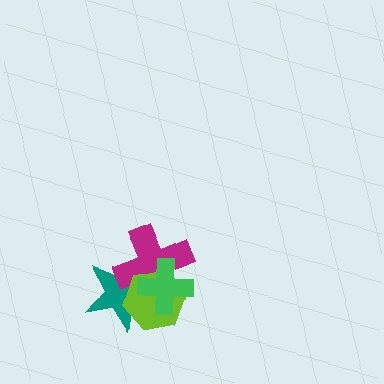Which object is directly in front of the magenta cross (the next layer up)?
The lime hexagon is directly in front of the magenta cross.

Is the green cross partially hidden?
No, no other shape covers it.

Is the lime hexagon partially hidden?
Yes, it is partially covered by another shape.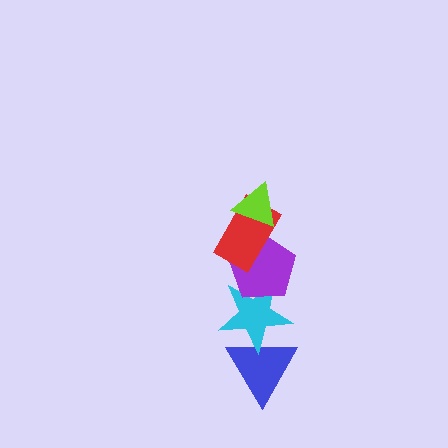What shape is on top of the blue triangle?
The cyan star is on top of the blue triangle.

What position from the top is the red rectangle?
The red rectangle is 2nd from the top.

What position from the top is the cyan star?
The cyan star is 4th from the top.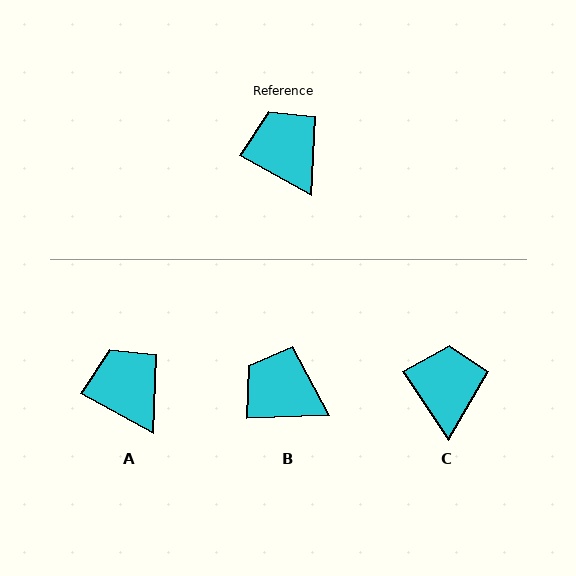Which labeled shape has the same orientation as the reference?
A.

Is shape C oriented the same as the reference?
No, it is off by about 27 degrees.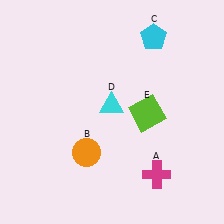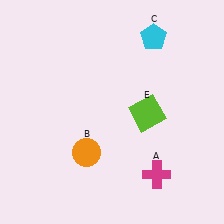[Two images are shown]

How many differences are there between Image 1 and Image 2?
There is 1 difference between the two images.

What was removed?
The cyan triangle (D) was removed in Image 2.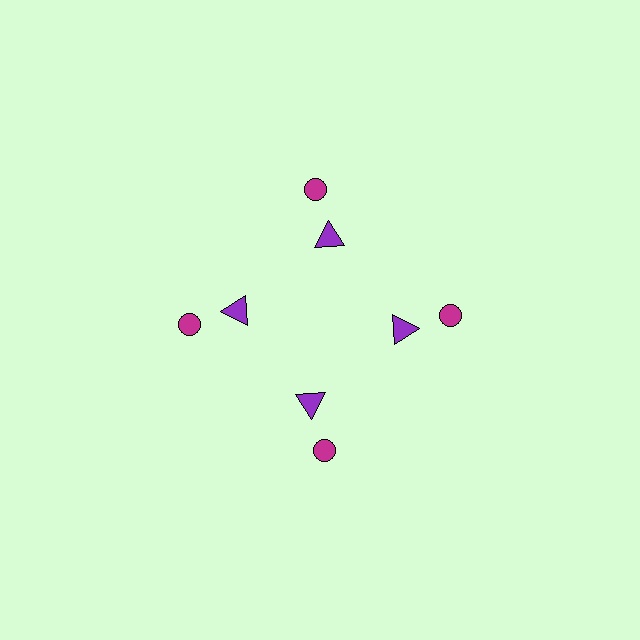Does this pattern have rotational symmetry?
Yes, this pattern has 4-fold rotational symmetry. It looks the same after rotating 90 degrees around the center.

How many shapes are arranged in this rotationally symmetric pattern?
There are 8 shapes, arranged in 4 groups of 2.